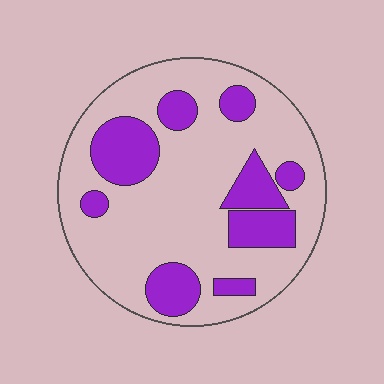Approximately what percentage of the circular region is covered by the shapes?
Approximately 25%.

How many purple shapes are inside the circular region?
9.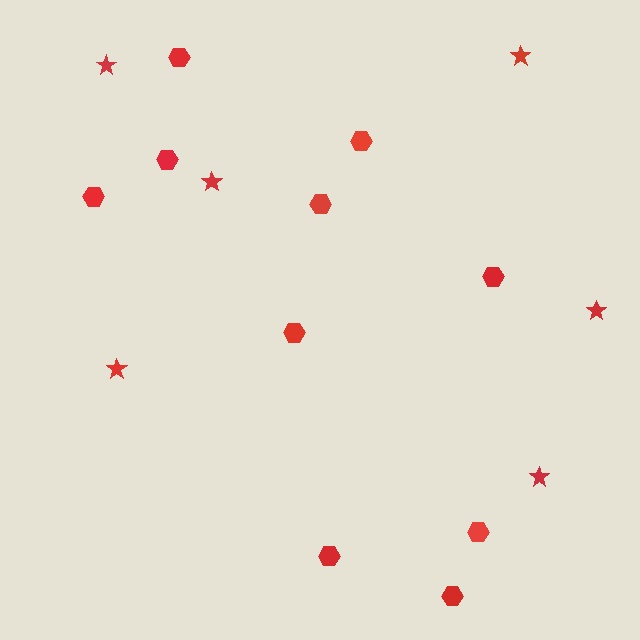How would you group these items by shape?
There are 2 groups: one group of stars (6) and one group of hexagons (10).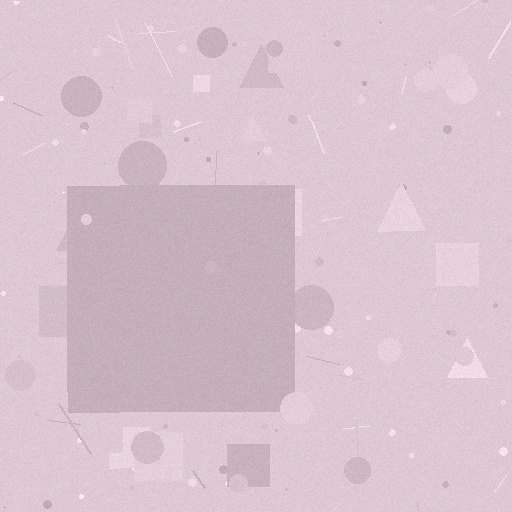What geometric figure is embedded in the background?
A square is embedded in the background.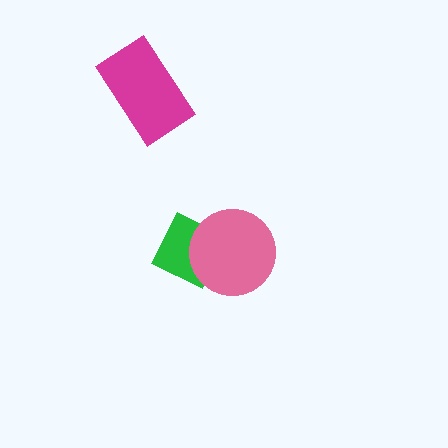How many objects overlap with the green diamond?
1 object overlaps with the green diamond.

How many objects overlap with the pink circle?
1 object overlaps with the pink circle.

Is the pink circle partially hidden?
No, no other shape covers it.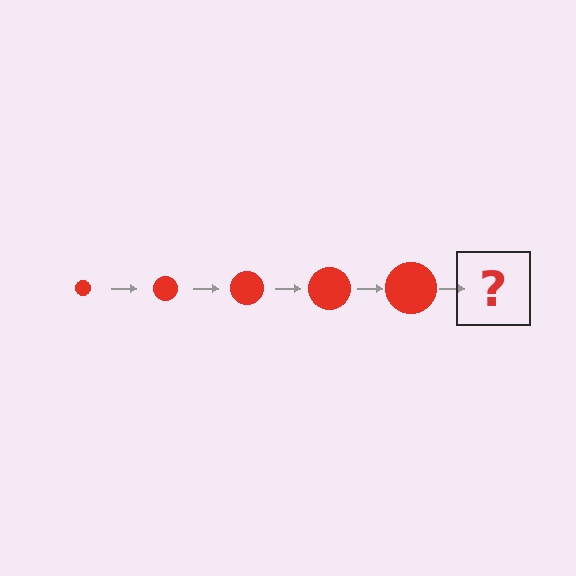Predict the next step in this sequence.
The next step is a red circle, larger than the previous one.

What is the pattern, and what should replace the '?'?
The pattern is that the circle gets progressively larger each step. The '?' should be a red circle, larger than the previous one.